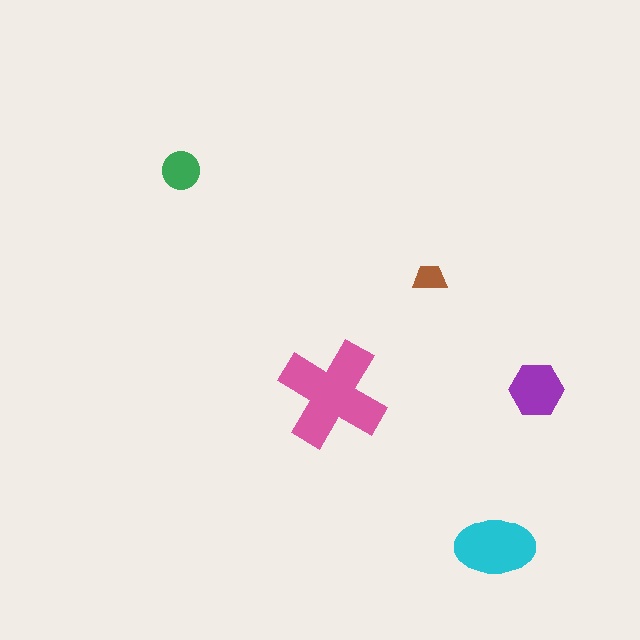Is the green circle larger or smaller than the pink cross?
Smaller.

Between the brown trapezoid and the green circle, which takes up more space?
The green circle.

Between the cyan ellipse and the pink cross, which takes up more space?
The pink cross.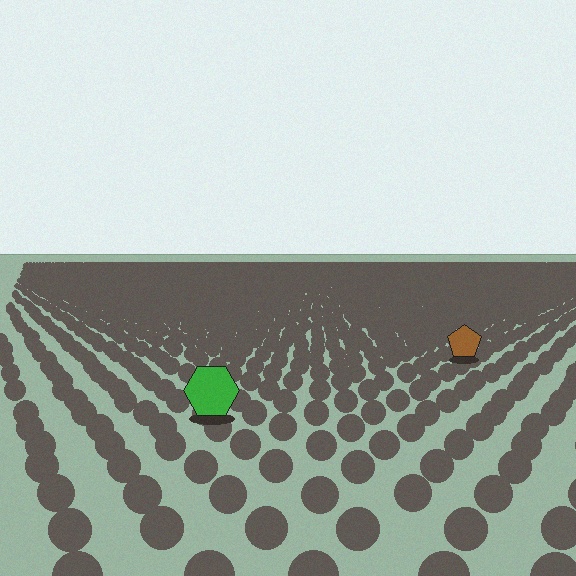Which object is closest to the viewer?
The green hexagon is closest. The texture marks near it are larger and more spread out.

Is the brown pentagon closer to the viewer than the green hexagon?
No. The green hexagon is closer — you can tell from the texture gradient: the ground texture is coarser near it.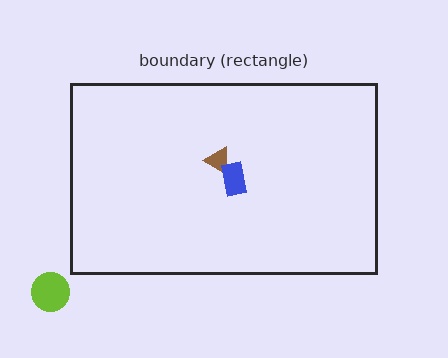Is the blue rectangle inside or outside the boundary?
Inside.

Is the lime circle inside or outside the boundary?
Outside.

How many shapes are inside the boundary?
2 inside, 1 outside.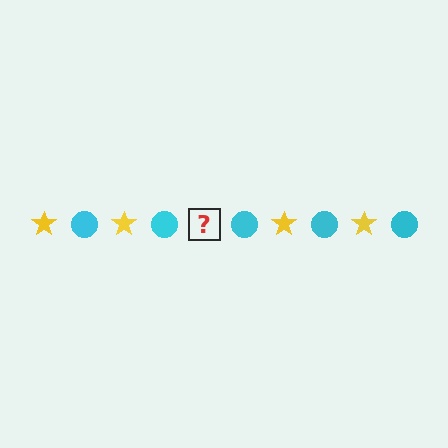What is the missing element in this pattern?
The missing element is a yellow star.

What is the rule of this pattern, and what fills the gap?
The rule is that the pattern alternates between yellow star and cyan circle. The gap should be filled with a yellow star.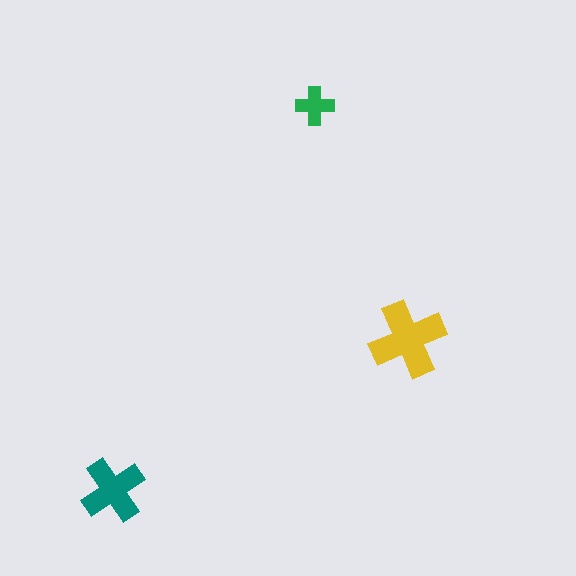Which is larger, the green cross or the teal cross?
The teal one.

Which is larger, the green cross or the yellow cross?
The yellow one.